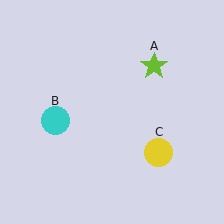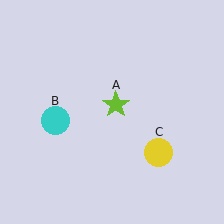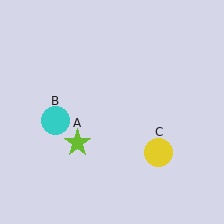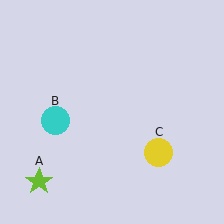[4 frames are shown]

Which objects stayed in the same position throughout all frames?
Cyan circle (object B) and yellow circle (object C) remained stationary.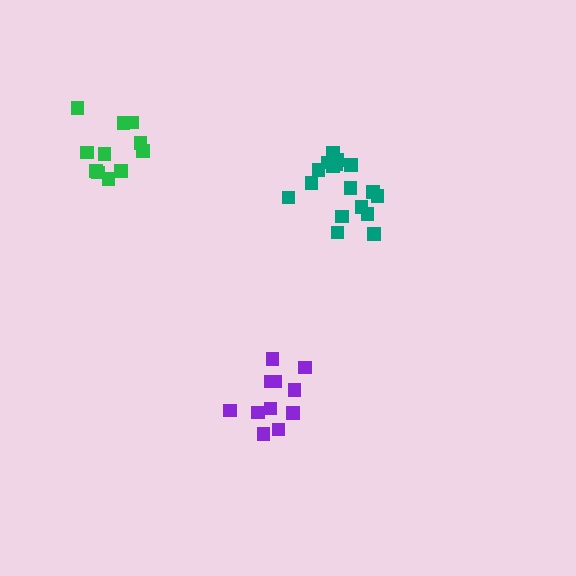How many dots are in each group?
Group 1: 11 dots, Group 2: 17 dots, Group 3: 11 dots (39 total).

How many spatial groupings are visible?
There are 3 spatial groupings.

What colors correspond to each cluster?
The clusters are colored: purple, teal, green.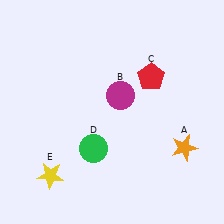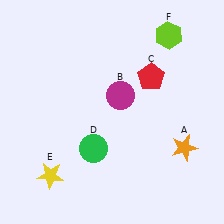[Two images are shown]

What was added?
A lime hexagon (F) was added in Image 2.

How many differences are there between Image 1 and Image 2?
There is 1 difference between the two images.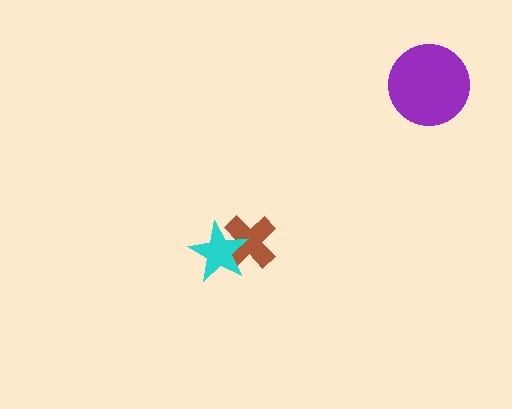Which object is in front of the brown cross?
The cyan star is in front of the brown cross.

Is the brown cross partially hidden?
Yes, it is partially covered by another shape.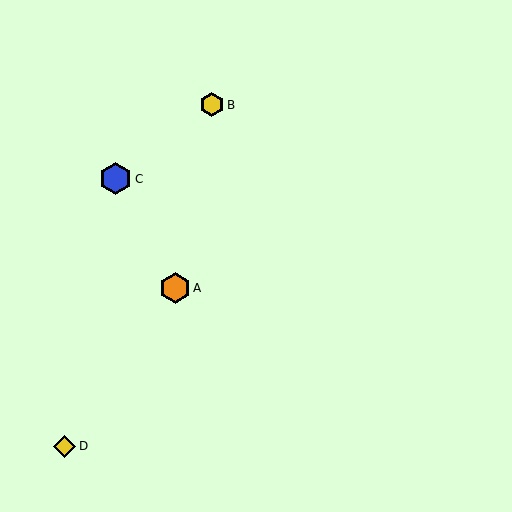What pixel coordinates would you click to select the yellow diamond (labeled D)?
Click at (65, 446) to select the yellow diamond D.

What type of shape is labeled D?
Shape D is a yellow diamond.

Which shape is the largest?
The blue hexagon (labeled C) is the largest.